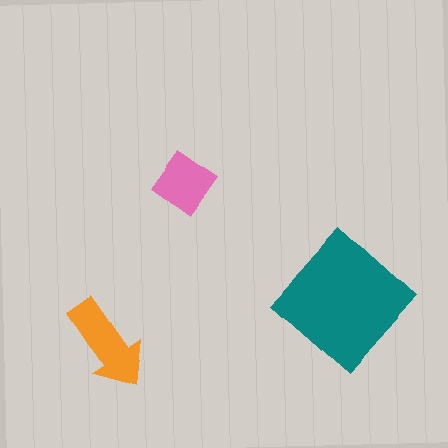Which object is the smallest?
The pink diamond.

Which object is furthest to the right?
The teal diamond is rightmost.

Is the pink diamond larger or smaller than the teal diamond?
Smaller.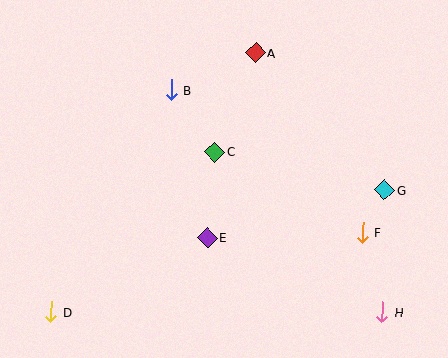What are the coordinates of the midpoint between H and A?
The midpoint between H and A is at (319, 183).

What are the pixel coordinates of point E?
Point E is at (207, 238).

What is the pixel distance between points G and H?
The distance between G and H is 122 pixels.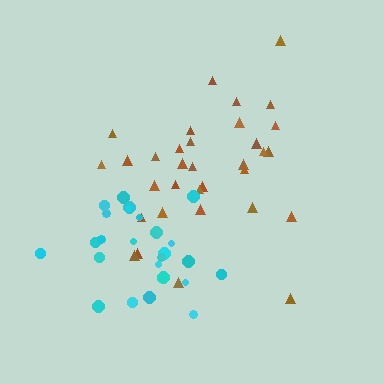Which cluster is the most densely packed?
Cyan.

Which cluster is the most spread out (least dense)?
Brown.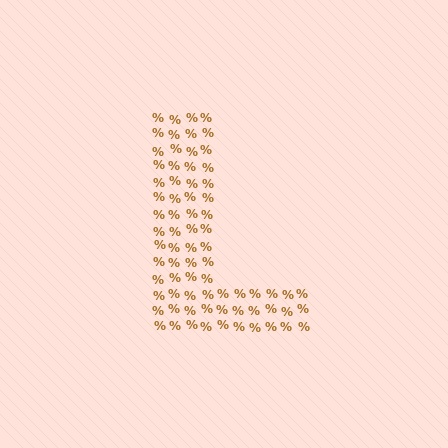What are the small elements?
The small elements are percent signs.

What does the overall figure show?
The overall figure shows the letter L.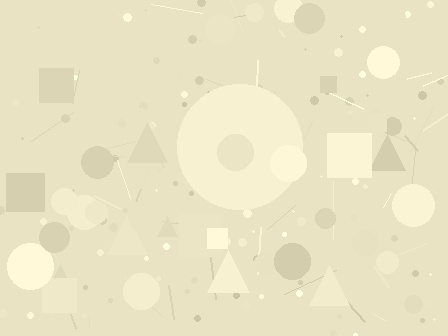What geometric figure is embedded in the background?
A circle is embedded in the background.